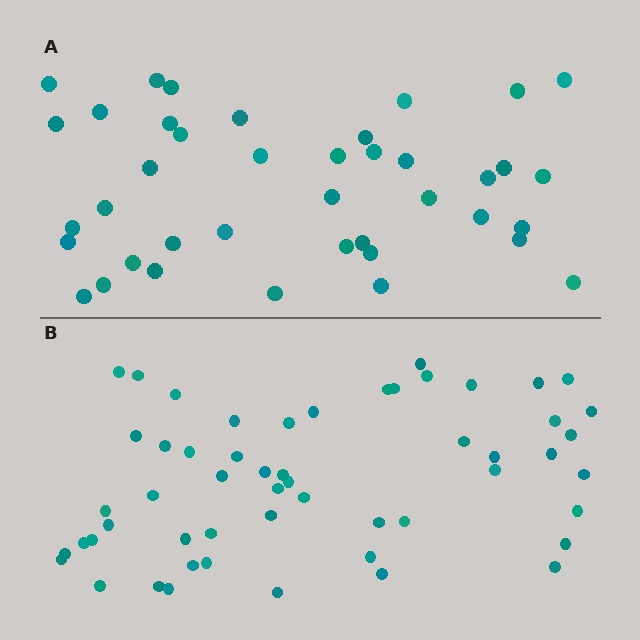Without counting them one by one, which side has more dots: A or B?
Region B (the bottom region) has more dots.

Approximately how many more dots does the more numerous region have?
Region B has approximately 15 more dots than region A.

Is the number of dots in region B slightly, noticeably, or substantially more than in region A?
Region B has noticeably more, but not dramatically so. The ratio is roughly 1.4 to 1.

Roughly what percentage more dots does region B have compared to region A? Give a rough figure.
About 35% more.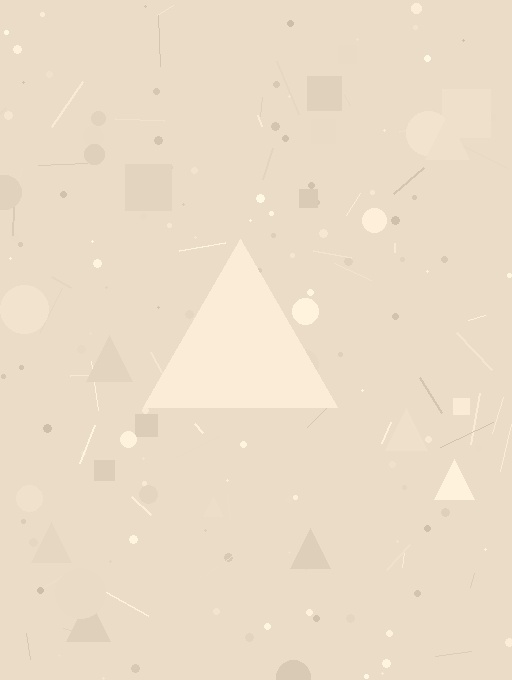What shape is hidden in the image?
A triangle is hidden in the image.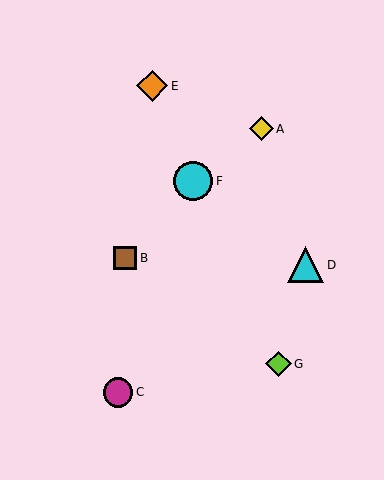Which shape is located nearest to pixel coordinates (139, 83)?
The orange diamond (labeled E) at (152, 86) is nearest to that location.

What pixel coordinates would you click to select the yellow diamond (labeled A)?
Click at (261, 129) to select the yellow diamond A.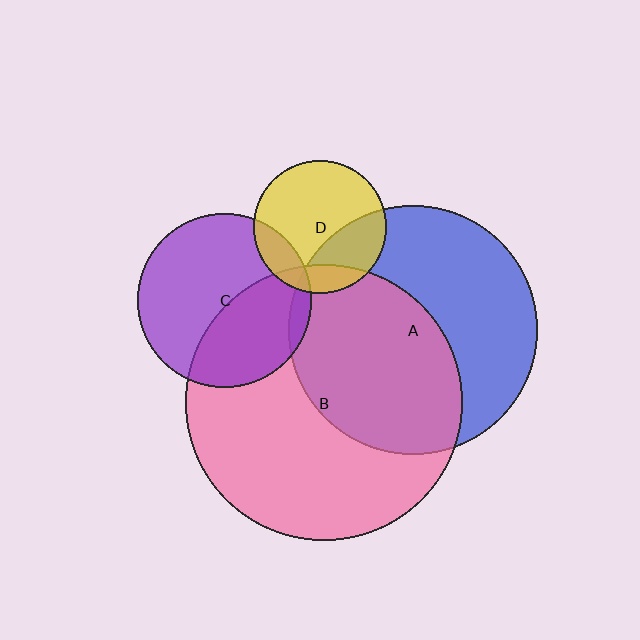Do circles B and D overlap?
Yes.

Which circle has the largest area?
Circle B (pink).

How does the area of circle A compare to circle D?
Approximately 3.5 times.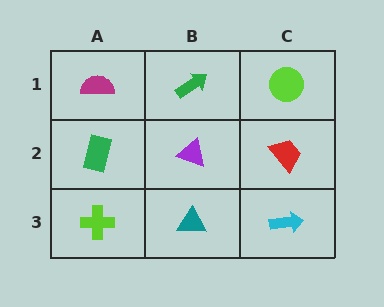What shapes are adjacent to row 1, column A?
A green rectangle (row 2, column A), a green arrow (row 1, column B).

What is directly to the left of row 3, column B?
A lime cross.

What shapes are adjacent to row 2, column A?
A magenta semicircle (row 1, column A), a lime cross (row 3, column A), a purple triangle (row 2, column B).